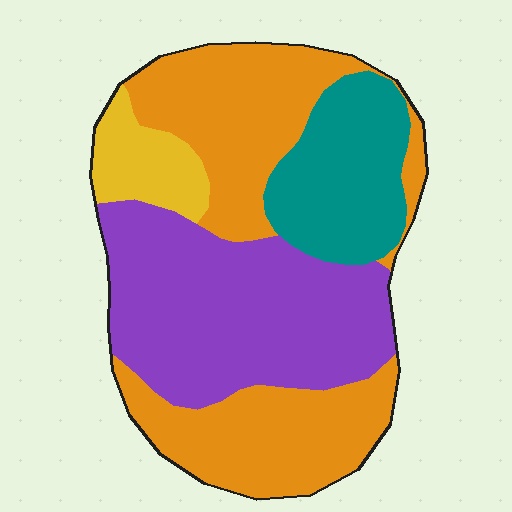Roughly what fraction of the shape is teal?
Teal takes up about one sixth (1/6) of the shape.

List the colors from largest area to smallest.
From largest to smallest: orange, purple, teal, yellow.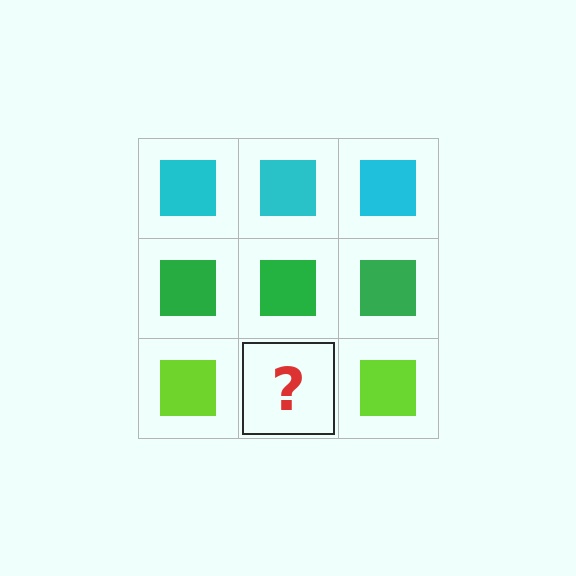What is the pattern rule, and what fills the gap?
The rule is that each row has a consistent color. The gap should be filled with a lime square.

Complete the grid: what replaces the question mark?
The question mark should be replaced with a lime square.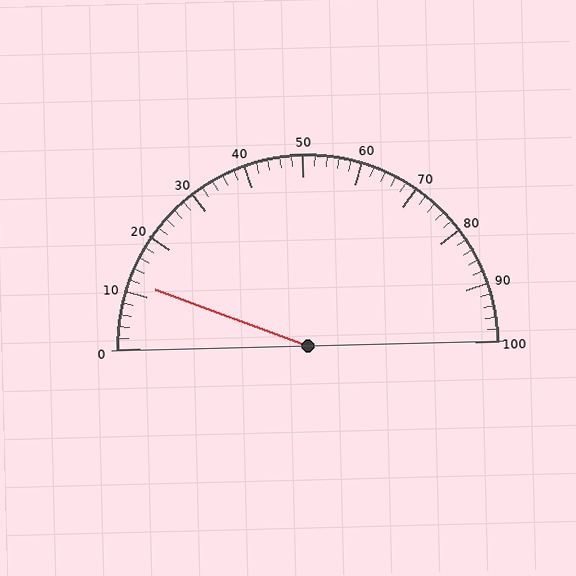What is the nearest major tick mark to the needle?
The nearest major tick mark is 10.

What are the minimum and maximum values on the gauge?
The gauge ranges from 0 to 100.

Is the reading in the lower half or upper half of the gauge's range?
The reading is in the lower half of the range (0 to 100).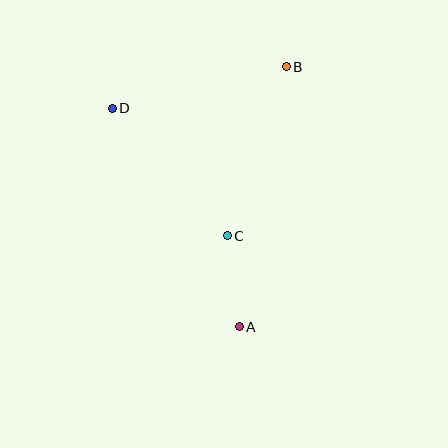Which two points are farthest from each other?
Points A and B are farthest from each other.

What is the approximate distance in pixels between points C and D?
The distance between C and D is approximately 172 pixels.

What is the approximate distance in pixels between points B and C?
The distance between B and C is approximately 179 pixels.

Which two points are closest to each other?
Points A and C are closest to each other.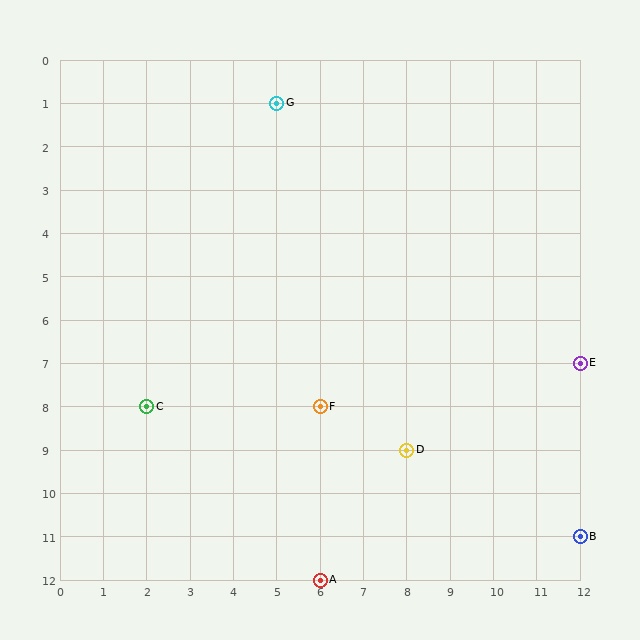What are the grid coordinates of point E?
Point E is at grid coordinates (12, 7).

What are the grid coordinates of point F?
Point F is at grid coordinates (6, 8).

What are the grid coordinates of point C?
Point C is at grid coordinates (2, 8).